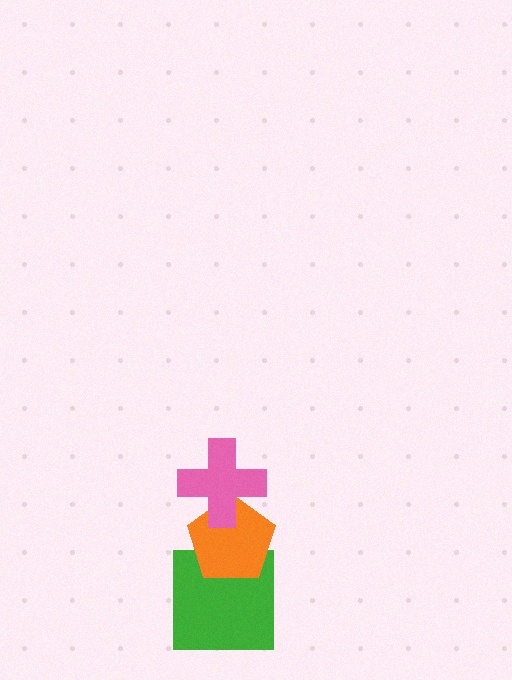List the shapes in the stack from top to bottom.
From top to bottom: the pink cross, the orange pentagon, the green square.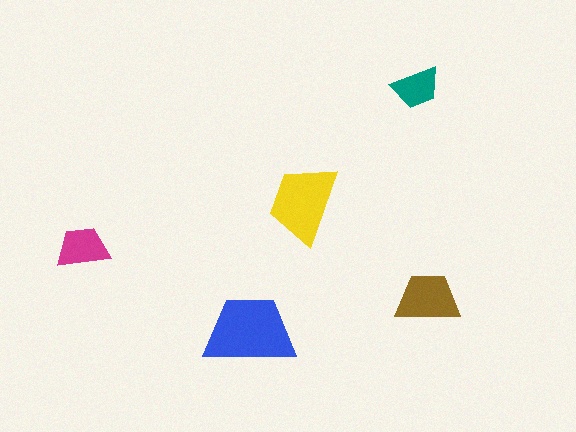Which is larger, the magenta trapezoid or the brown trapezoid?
The brown one.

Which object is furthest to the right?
The brown trapezoid is rightmost.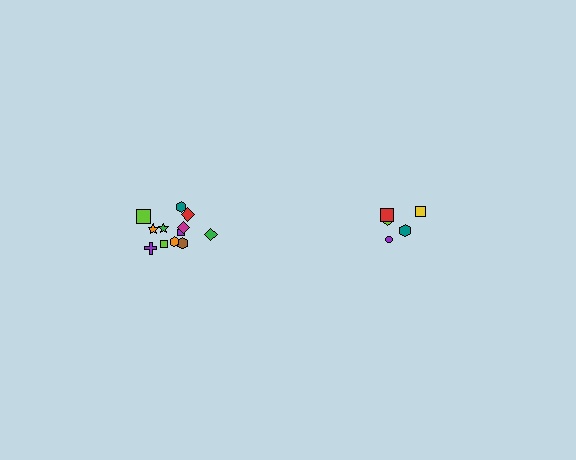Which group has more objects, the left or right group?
The left group.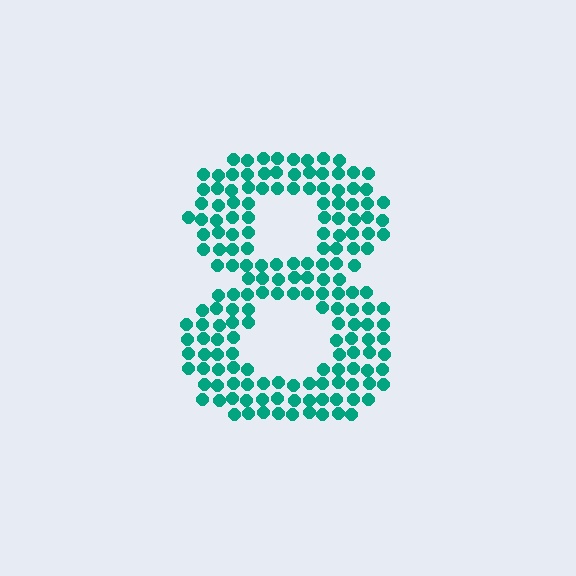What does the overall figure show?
The overall figure shows the digit 8.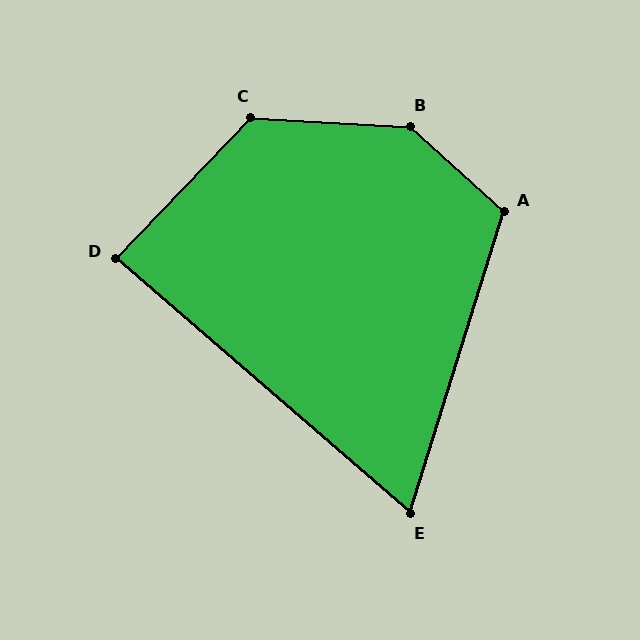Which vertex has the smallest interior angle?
E, at approximately 66 degrees.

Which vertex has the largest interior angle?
B, at approximately 141 degrees.